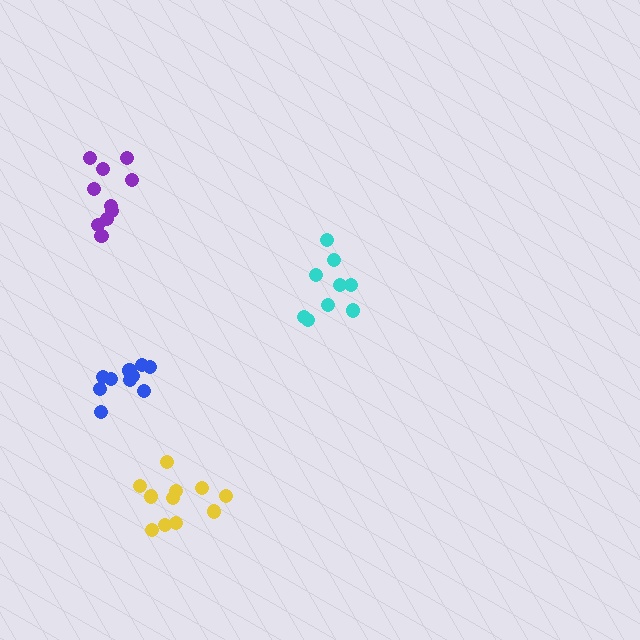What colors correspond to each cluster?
The clusters are colored: cyan, purple, yellow, blue.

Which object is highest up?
The purple cluster is topmost.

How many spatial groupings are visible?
There are 4 spatial groupings.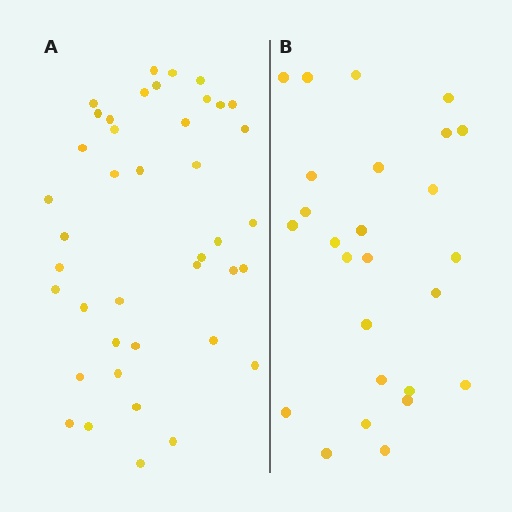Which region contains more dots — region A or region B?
Region A (the left region) has more dots.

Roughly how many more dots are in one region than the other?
Region A has approximately 15 more dots than region B.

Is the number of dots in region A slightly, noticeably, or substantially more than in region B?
Region A has substantially more. The ratio is roughly 1.6 to 1.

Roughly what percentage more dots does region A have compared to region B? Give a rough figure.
About 60% more.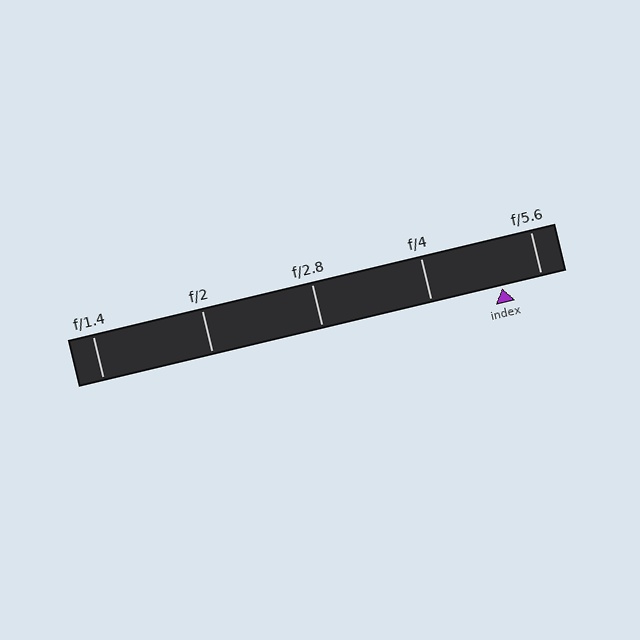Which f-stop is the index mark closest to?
The index mark is closest to f/5.6.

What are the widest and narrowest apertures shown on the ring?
The widest aperture shown is f/1.4 and the narrowest is f/5.6.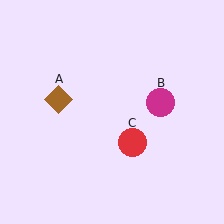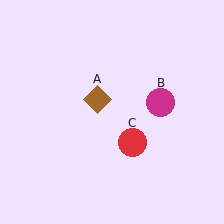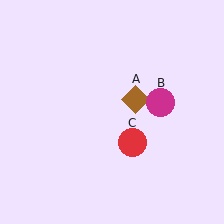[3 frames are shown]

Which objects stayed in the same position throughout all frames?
Magenta circle (object B) and red circle (object C) remained stationary.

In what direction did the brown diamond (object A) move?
The brown diamond (object A) moved right.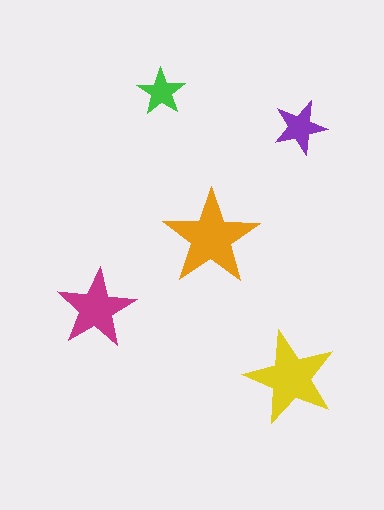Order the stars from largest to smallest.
the orange one, the yellow one, the magenta one, the purple one, the green one.